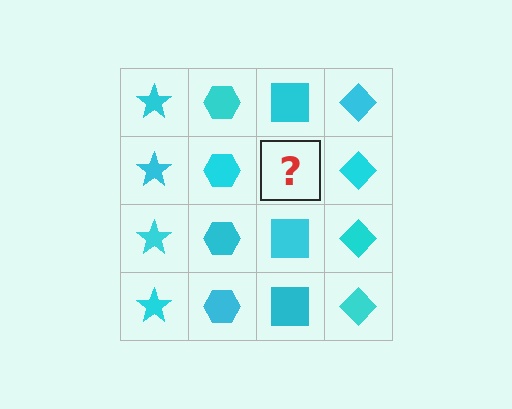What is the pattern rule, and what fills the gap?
The rule is that each column has a consistent shape. The gap should be filled with a cyan square.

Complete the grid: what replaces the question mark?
The question mark should be replaced with a cyan square.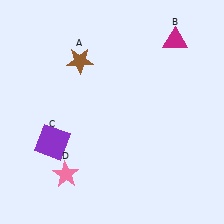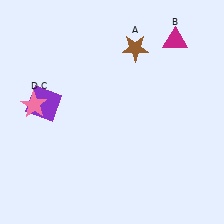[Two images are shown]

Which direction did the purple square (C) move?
The purple square (C) moved up.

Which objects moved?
The objects that moved are: the brown star (A), the purple square (C), the pink star (D).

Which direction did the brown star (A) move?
The brown star (A) moved right.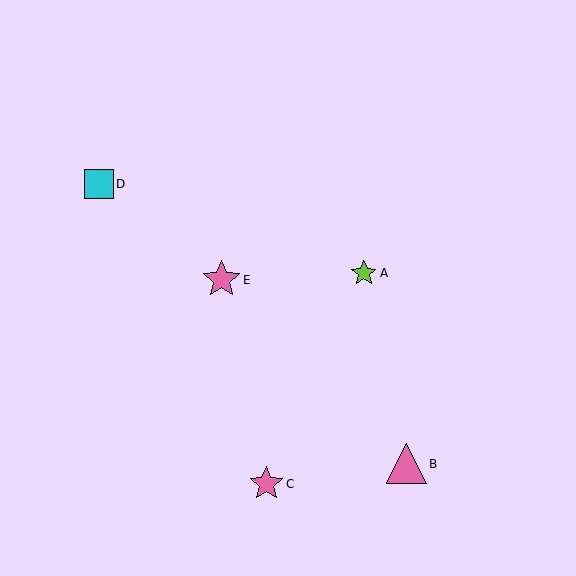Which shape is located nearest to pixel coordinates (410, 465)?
The pink triangle (labeled B) at (406, 464) is nearest to that location.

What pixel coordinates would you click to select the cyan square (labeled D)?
Click at (99, 184) to select the cyan square D.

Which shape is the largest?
The pink triangle (labeled B) is the largest.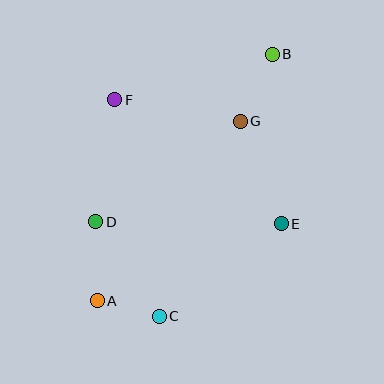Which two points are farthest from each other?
Points A and B are farthest from each other.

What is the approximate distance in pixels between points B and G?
The distance between B and G is approximately 74 pixels.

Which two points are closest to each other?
Points A and C are closest to each other.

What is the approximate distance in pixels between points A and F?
The distance between A and F is approximately 202 pixels.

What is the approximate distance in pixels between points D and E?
The distance between D and E is approximately 186 pixels.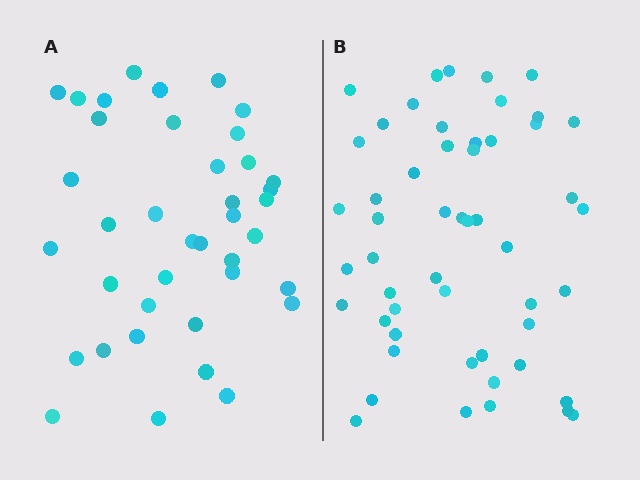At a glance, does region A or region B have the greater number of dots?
Region B (the right region) has more dots.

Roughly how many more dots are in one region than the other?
Region B has approximately 15 more dots than region A.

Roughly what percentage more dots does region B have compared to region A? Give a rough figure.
About 35% more.